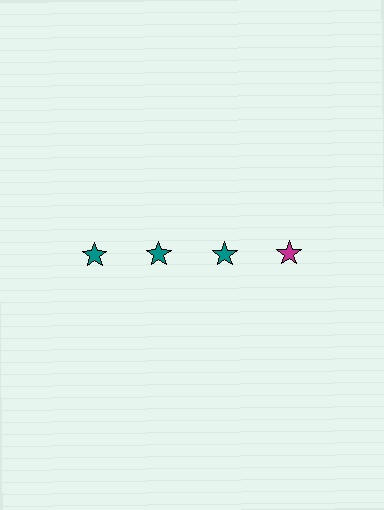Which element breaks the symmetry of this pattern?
The magenta star in the top row, second from right column breaks the symmetry. All other shapes are teal stars.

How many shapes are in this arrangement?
There are 4 shapes arranged in a grid pattern.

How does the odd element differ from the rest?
It has a different color: magenta instead of teal.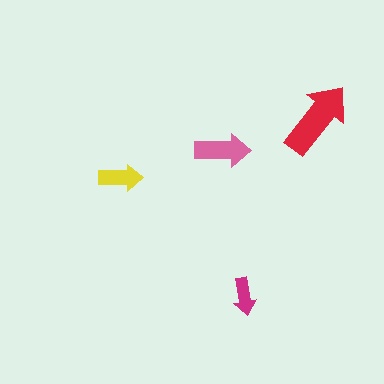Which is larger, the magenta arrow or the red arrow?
The red one.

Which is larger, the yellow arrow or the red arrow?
The red one.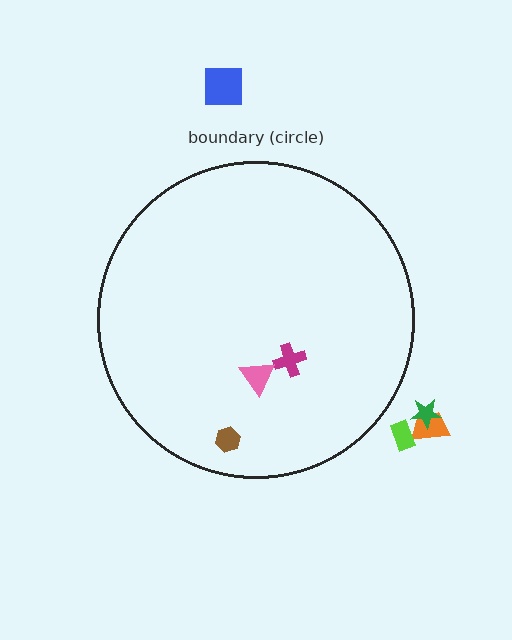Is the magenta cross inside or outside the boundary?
Inside.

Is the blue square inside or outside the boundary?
Outside.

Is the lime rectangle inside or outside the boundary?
Outside.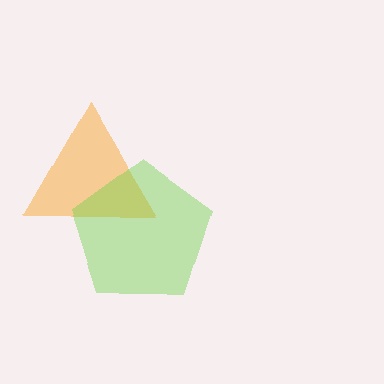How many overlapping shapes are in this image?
There are 2 overlapping shapes in the image.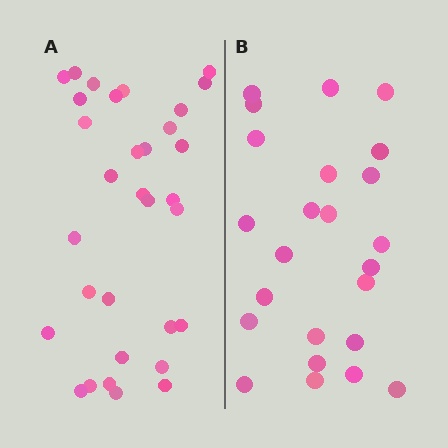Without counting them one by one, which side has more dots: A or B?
Region A (the left region) has more dots.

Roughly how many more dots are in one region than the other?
Region A has roughly 8 or so more dots than region B.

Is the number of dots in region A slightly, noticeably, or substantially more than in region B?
Region A has noticeably more, but not dramatically so. The ratio is roughly 1.3 to 1.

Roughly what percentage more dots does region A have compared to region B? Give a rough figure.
About 35% more.